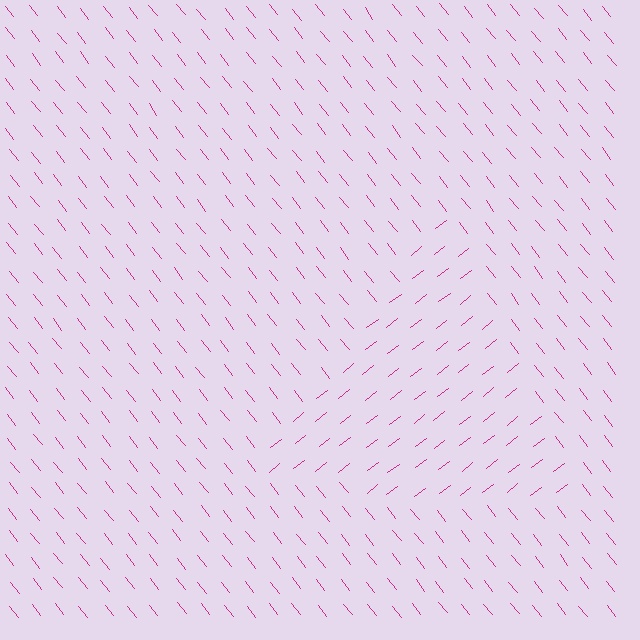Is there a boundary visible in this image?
Yes, there is a texture boundary formed by a change in line orientation.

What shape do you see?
I see a triangle.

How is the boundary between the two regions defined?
The boundary is defined purely by a change in line orientation (approximately 89 degrees difference). All lines are the same color and thickness.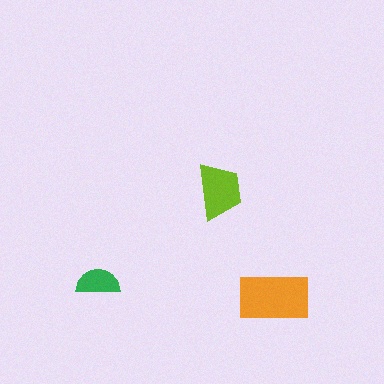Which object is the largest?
The orange rectangle.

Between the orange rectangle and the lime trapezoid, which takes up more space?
The orange rectangle.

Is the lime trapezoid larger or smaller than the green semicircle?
Larger.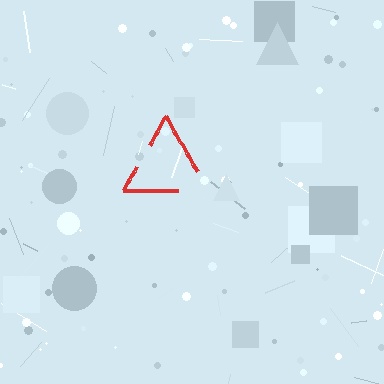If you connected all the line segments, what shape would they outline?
They would outline a triangle.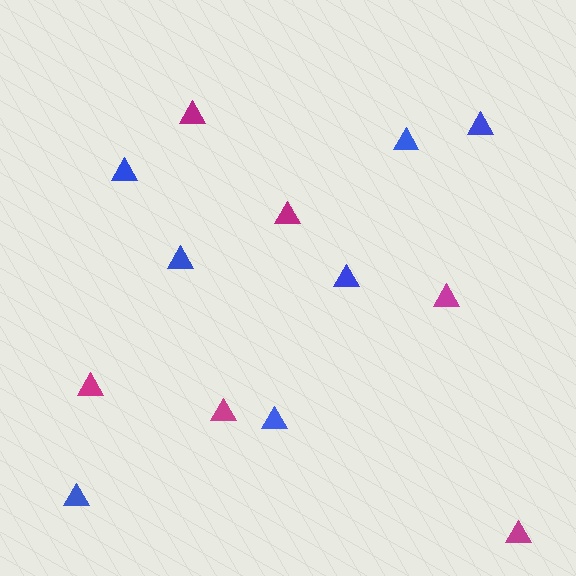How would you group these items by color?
There are 2 groups: one group of blue triangles (7) and one group of magenta triangles (6).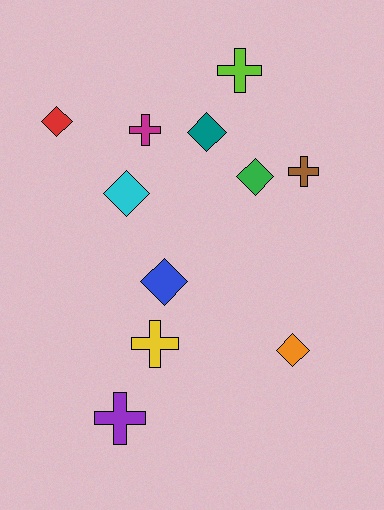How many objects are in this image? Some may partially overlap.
There are 11 objects.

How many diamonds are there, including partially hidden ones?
There are 6 diamonds.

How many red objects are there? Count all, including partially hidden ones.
There is 1 red object.